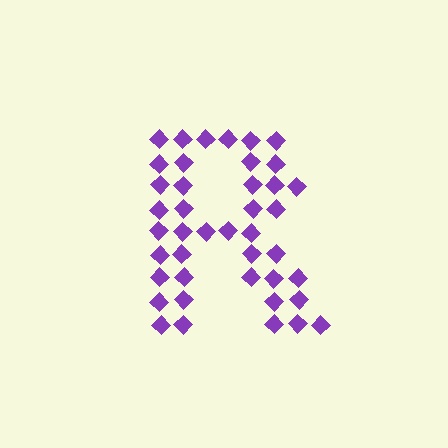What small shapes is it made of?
It is made of small diamonds.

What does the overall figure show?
The overall figure shows the letter R.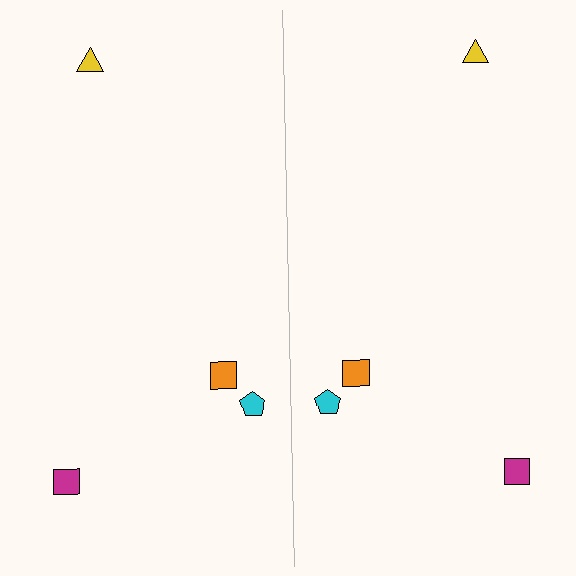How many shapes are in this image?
There are 8 shapes in this image.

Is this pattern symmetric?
Yes, this pattern has bilateral (reflection) symmetry.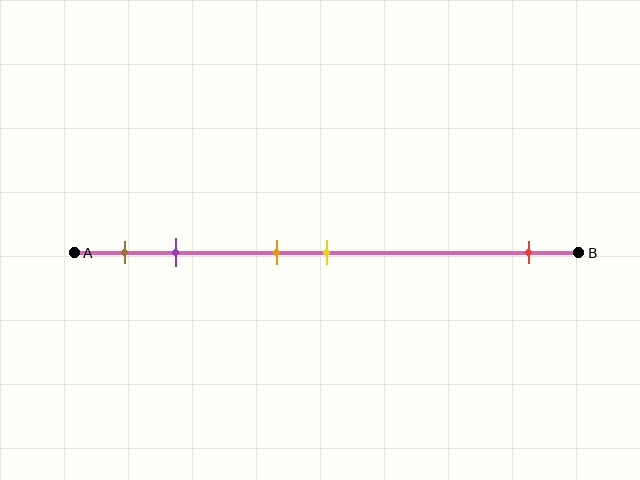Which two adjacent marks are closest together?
The orange and yellow marks are the closest adjacent pair.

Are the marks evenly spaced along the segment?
No, the marks are not evenly spaced.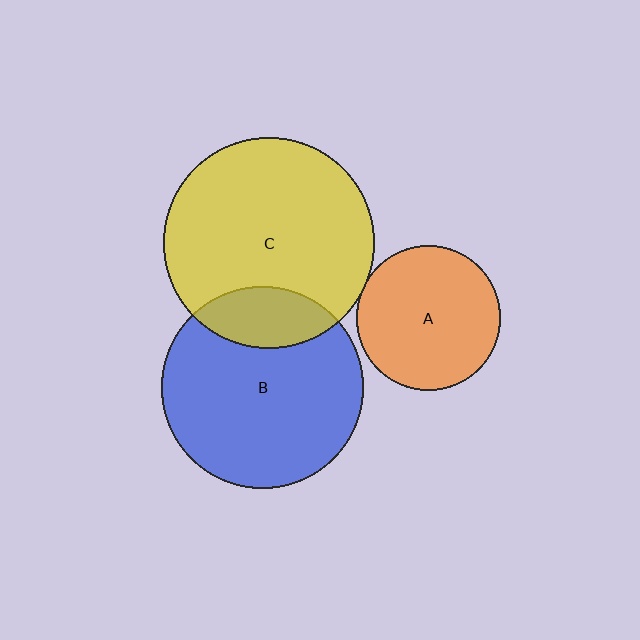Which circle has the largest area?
Circle C (yellow).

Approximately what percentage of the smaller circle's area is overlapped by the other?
Approximately 5%.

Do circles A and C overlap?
Yes.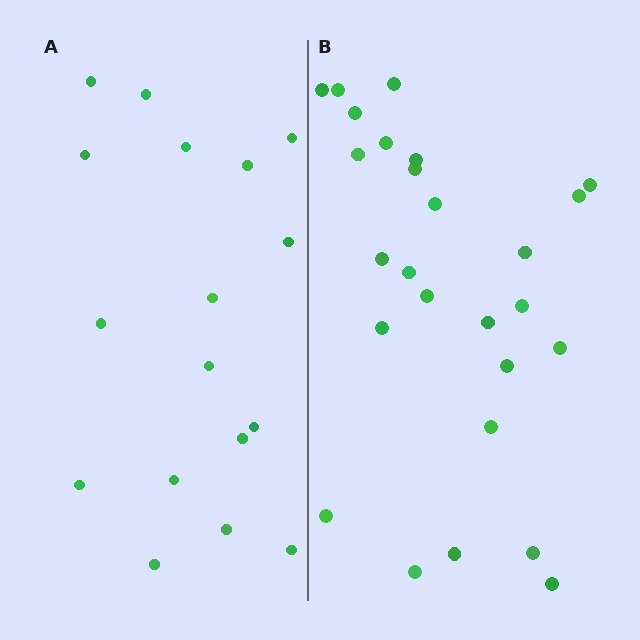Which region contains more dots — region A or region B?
Region B (the right region) has more dots.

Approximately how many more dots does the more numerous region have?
Region B has roughly 8 or so more dots than region A.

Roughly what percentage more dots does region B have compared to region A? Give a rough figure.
About 55% more.